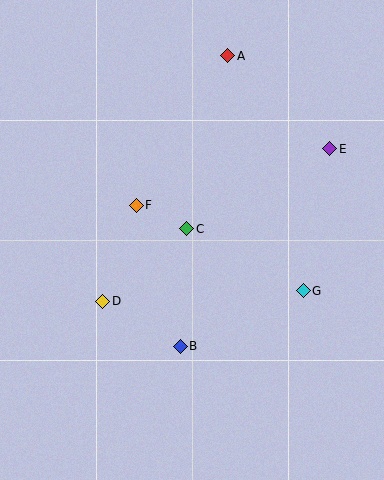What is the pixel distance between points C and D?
The distance between C and D is 111 pixels.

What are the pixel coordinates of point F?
Point F is at (136, 205).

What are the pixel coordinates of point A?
Point A is at (228, 56).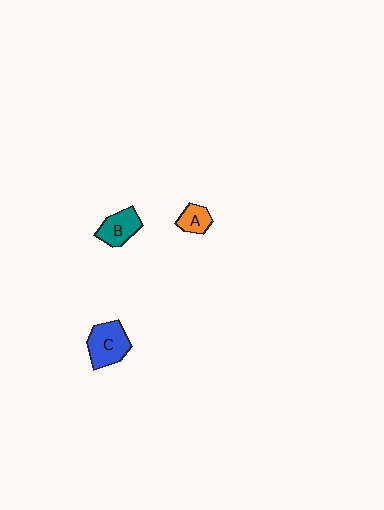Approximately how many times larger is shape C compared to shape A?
Approximately 2.0 times.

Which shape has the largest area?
Shape C (blue).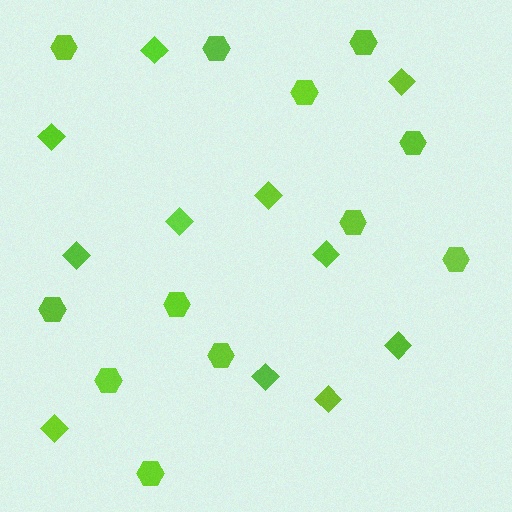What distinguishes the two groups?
There are 2 groups: one group of hexagons (12) and one group of diamonds (11).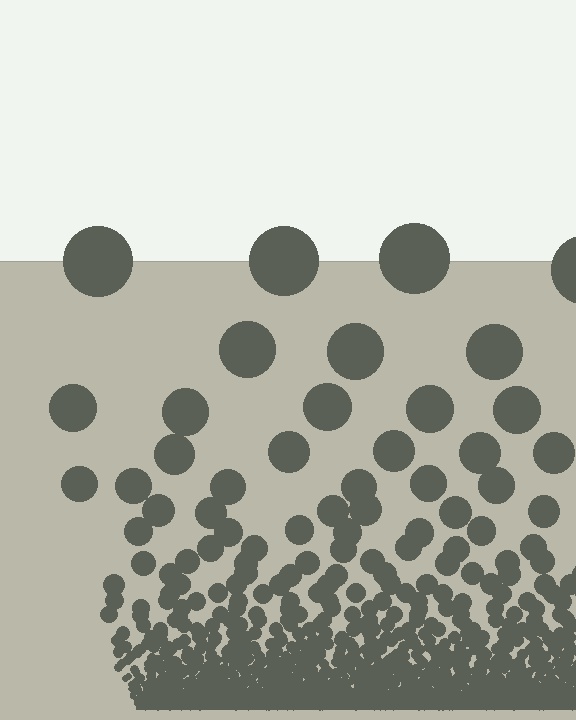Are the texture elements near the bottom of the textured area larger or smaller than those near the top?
Smaller. The gradient is inverted — elements near the bottom are smaller and denser.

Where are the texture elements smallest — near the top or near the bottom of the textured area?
Near the bottom.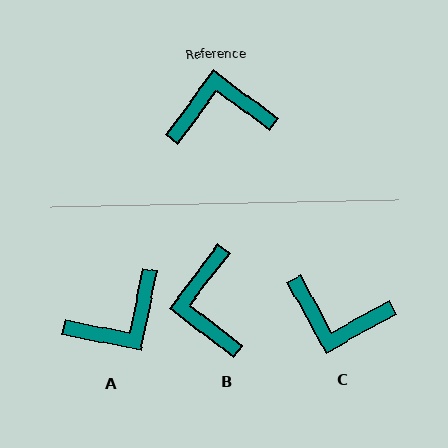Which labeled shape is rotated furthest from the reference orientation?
C, about 156 degrees away.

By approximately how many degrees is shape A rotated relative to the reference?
Approximately 155 degrees clockwise.